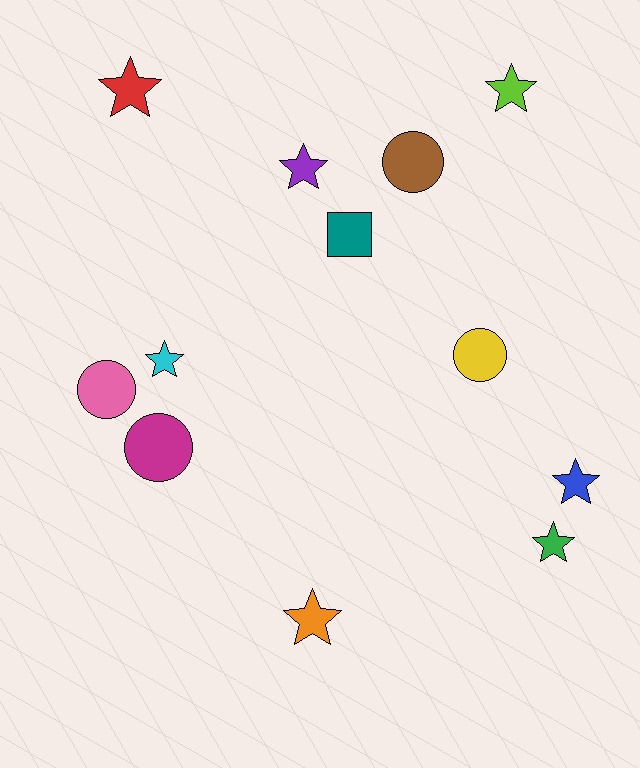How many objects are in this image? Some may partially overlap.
There are 12 objects.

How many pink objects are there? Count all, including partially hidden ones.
There is 1 pink object.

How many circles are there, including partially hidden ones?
There are 4 circles.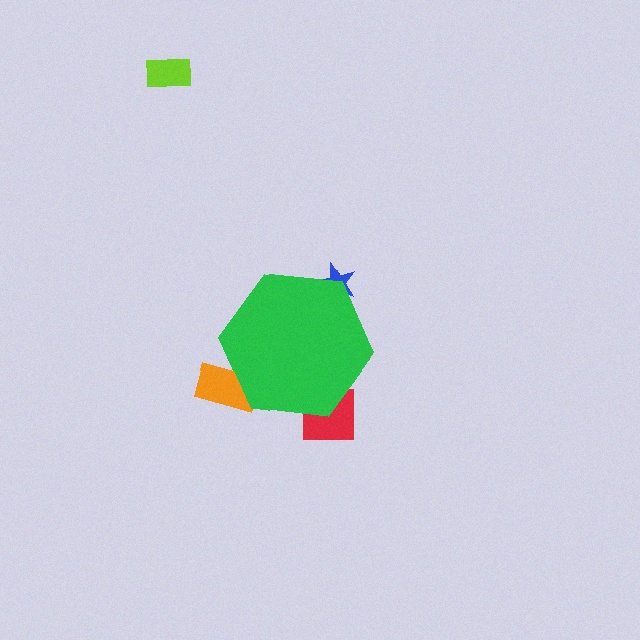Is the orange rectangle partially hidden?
Yes, the orange rectangle is partially hidden behind the green hexagon.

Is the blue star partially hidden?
Yes, the blue star is partially hidden behind the green hexagon.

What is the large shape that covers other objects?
A green hexagon.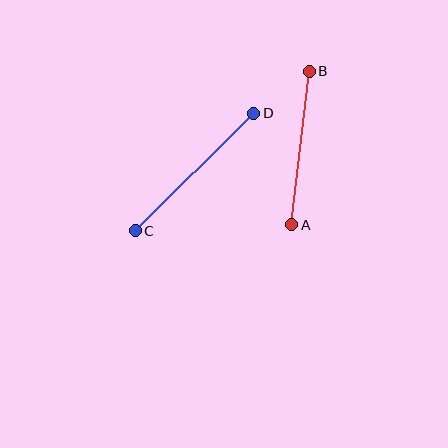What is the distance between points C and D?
The distance is approximately 167 pixels.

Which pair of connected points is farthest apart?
Points C and D are farthest apart.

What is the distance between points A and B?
The distance is approximately 154 pixels.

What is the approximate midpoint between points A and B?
The midpoint is at approximately (300, 148) pixels.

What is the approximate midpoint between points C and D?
The midpoint is at approximately (195, 172) pixels.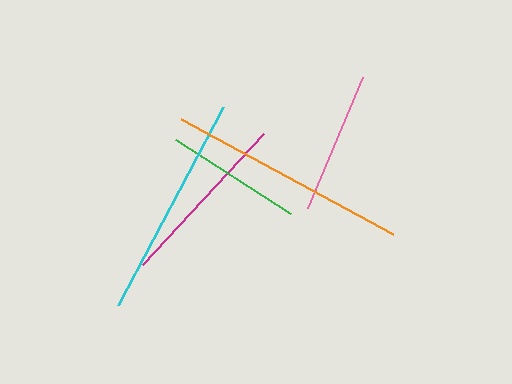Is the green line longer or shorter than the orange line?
The orange line is longer than the green line.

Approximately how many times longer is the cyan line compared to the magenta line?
The cyan line is approximately 1.3 times the length of the magenta line.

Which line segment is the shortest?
The green line is the shortest at approximately 137 pixels.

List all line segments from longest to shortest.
From longest to shortest: orange, cyan, magenta, pink, green.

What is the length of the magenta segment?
The magenta segment is approximately 179 pixels long.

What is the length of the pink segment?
The pink segment is approximately 142 pixels long.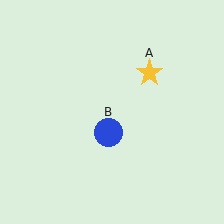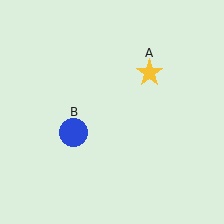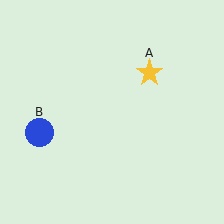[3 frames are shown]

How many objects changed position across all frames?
1 object changed position: blue circle (object B).